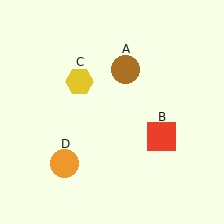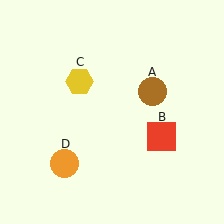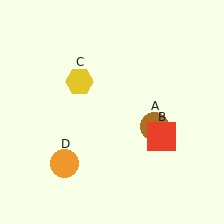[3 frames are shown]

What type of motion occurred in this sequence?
The brown circle (object A) rotated clockwise around the center of the scene.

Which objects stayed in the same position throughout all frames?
Red square (object B) and yellow hexagon (object C) and orange circle (object D) remained stationary.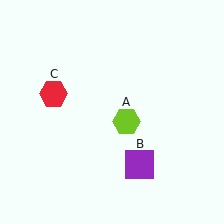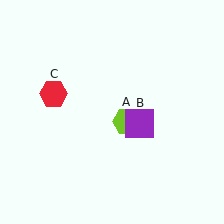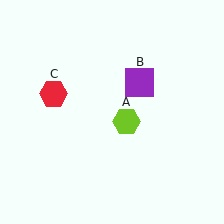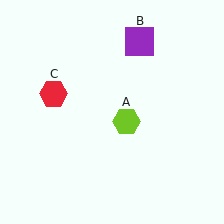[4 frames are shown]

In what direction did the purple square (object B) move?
The purple square (object B) moved up.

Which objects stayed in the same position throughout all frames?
Lime hexagon (object A) and red hexagon (object C) remained stationary.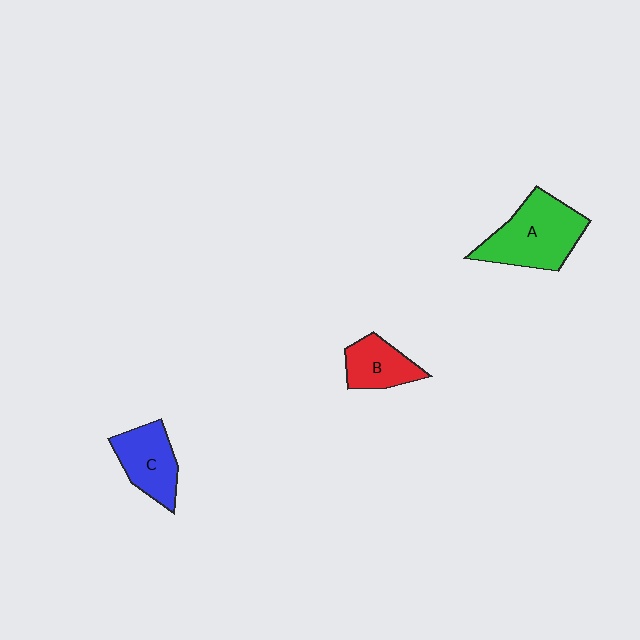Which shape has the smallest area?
Shape B (red).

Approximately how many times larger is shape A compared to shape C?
Approximately 1.5 times.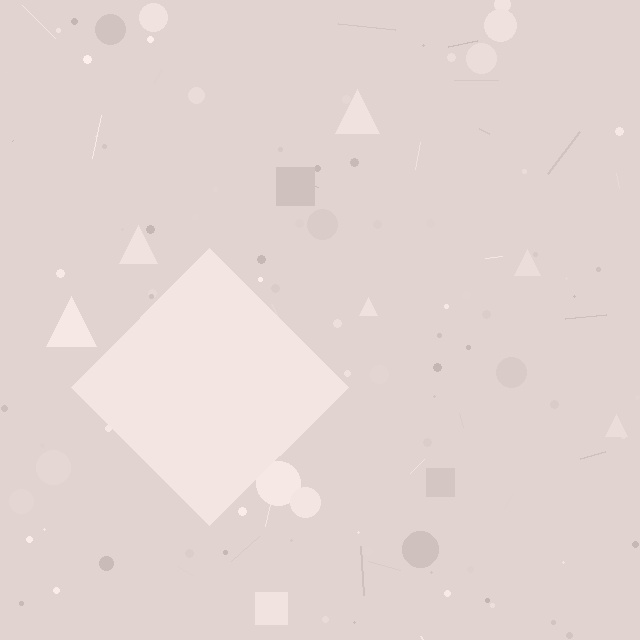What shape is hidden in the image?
A diamond is hidden in the image.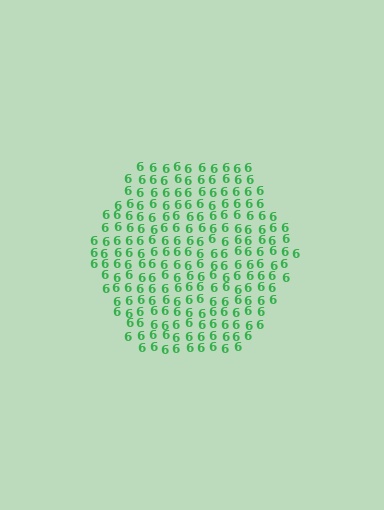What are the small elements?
The small elements are digit 6's.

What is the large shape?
The large shape is a hexagon.